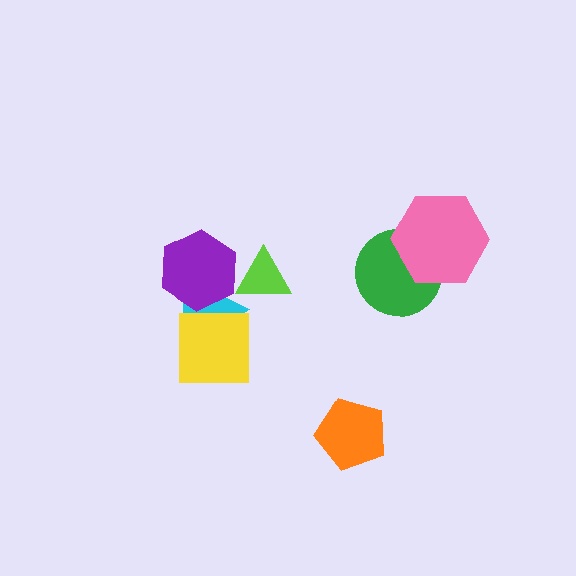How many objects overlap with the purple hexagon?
2 objects overlap with the purple hexagon.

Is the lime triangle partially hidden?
Yes, it is partially covered by another shape.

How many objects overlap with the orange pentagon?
0 objects overlap with the orange pentagon.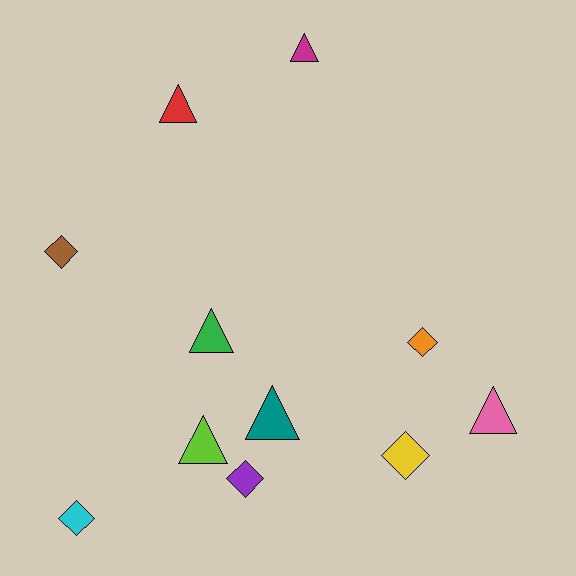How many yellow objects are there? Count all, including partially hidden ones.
There is 1 yellow object.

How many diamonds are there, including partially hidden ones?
There are 5 diamonds.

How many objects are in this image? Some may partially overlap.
There are 11 objects.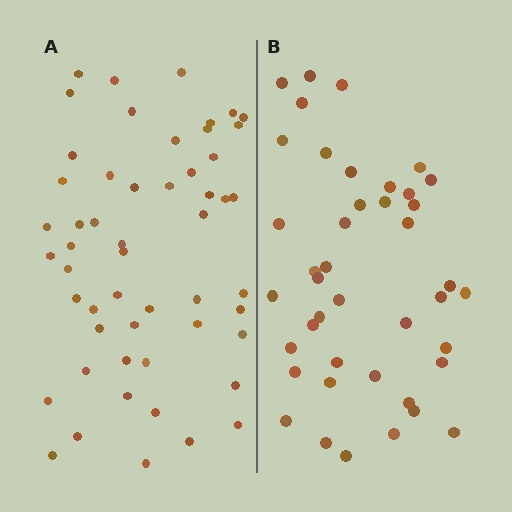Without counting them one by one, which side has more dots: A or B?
Region A (the left region) has more dots.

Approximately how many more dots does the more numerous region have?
Region A has roughly 12 or so more dots than region B.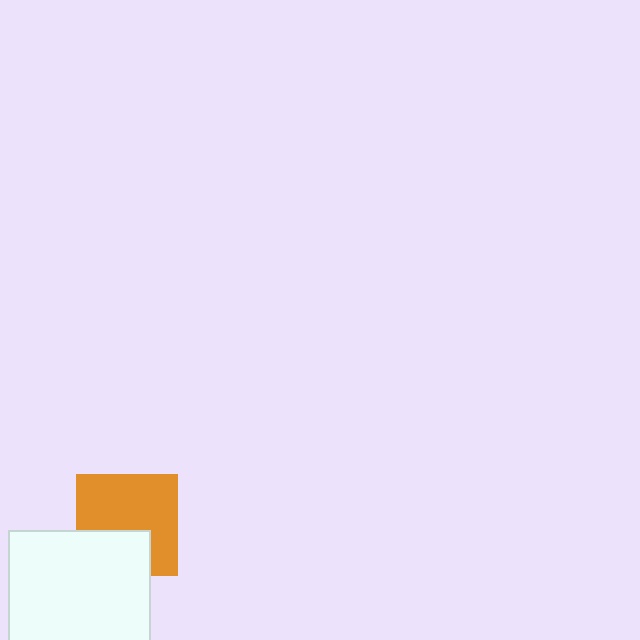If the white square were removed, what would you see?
You would see the complete orange square.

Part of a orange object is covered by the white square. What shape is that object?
It is a square.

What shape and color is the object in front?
The object in front is a white square.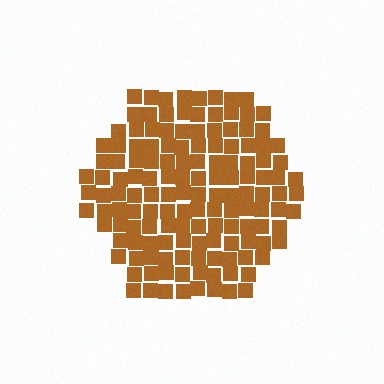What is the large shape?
The large shape is a hexagon.